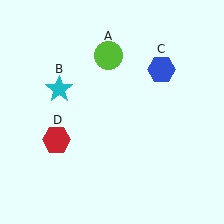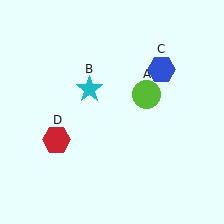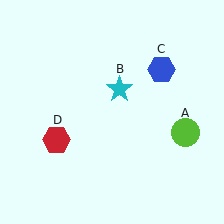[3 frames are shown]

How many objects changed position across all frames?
2 objects changed position: lime circle (object A), cyan star (object B).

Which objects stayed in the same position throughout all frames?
Blue hexagon (object C) and red hexagon (object D) remained stationary.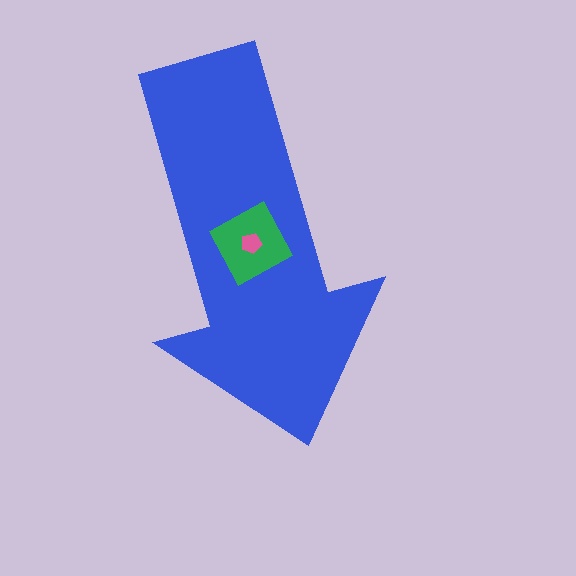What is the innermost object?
The pink pentagon.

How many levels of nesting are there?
3.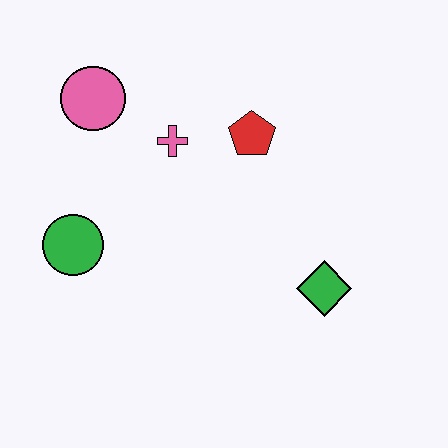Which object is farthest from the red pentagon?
The green circle is farthest from the red pentagon.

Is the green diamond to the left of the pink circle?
No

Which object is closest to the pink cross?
The red pentagon is closest to the pink cross.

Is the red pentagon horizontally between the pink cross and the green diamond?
Yes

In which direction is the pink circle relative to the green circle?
The pink circle is above the green circle.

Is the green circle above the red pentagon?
No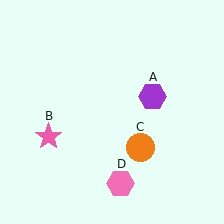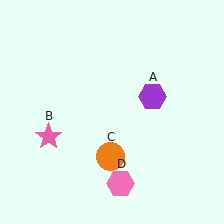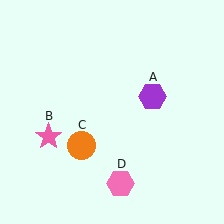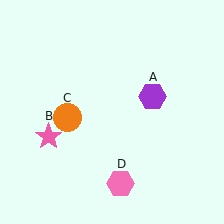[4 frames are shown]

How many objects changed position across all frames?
1 object changed position: orange circle (object C).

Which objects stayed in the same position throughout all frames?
Purple hexagon (object A) and pink star (object B) and pink hexagon (object D) remained stationary.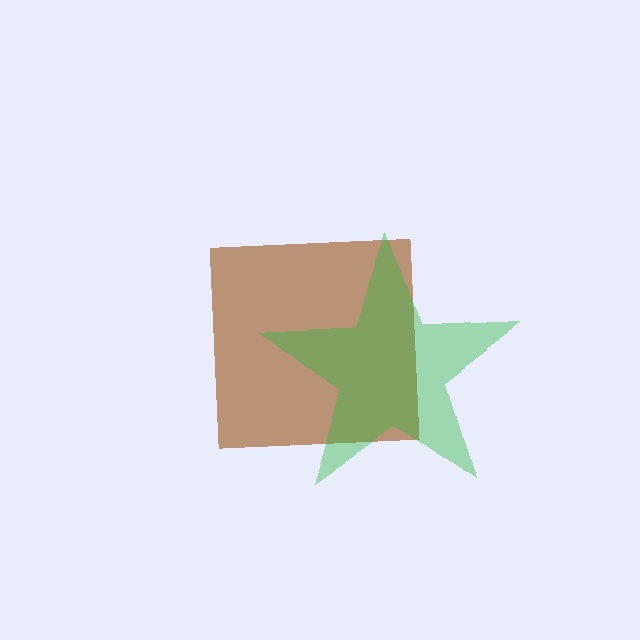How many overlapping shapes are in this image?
There are 2 overlapping shapes in the image.